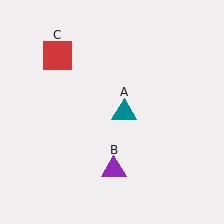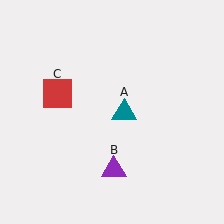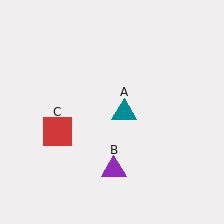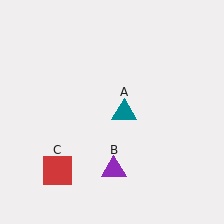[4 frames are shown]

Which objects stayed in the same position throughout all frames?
Teal triangle (object A) and purple triangle (object B) remained stationary.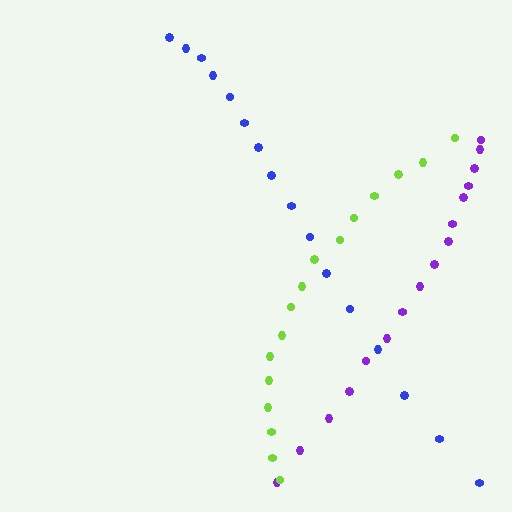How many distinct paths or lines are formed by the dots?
There are 3 distinct paths.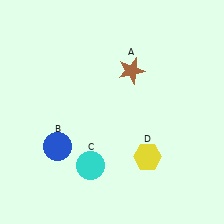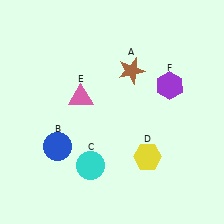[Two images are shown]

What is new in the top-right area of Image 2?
A purple hexagon (F) was added in the top-right area of Image 2.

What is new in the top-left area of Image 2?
A pink triangle (E) was added in the top-left area of Image 2.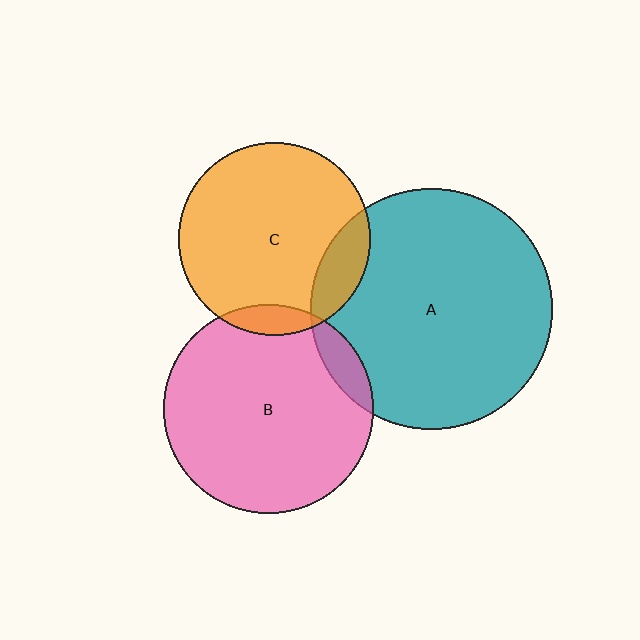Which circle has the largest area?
Circle A (teal).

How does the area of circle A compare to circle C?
Approximately 1.6 times.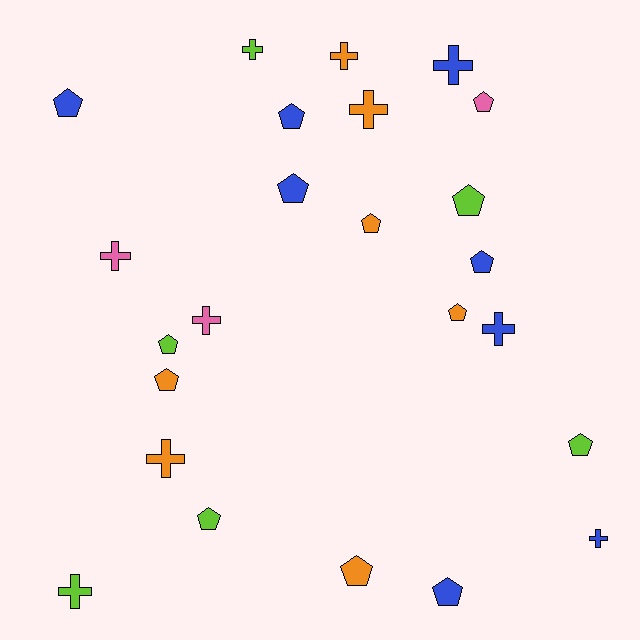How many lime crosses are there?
There are 2 lime crosses.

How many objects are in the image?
There are 24 objects.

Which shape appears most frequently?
Pentagon, with 14 objects.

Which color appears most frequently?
Blue, with 8 objects.